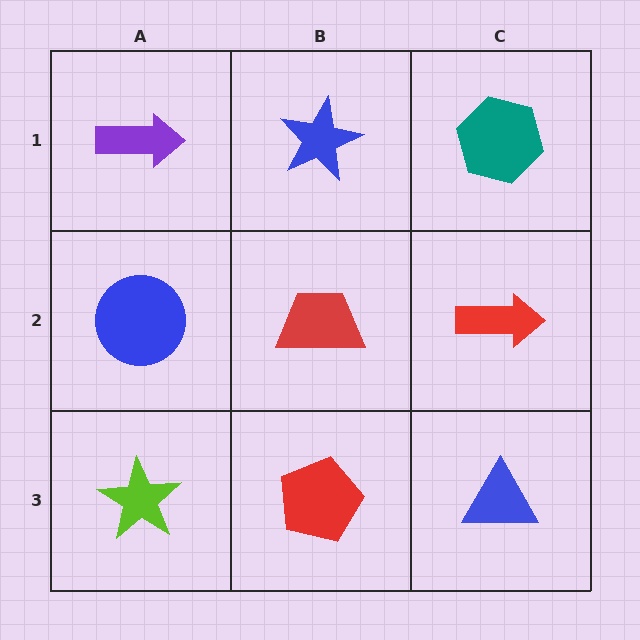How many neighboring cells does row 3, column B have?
3.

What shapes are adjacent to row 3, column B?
A red trapezoid (row 2, column B), a lime star (row 3, column A), a blue triangle (row 3, column C).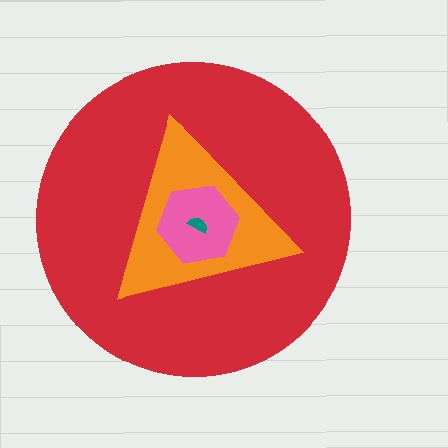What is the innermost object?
The teal semicircle.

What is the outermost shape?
The red circle.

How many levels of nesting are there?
4.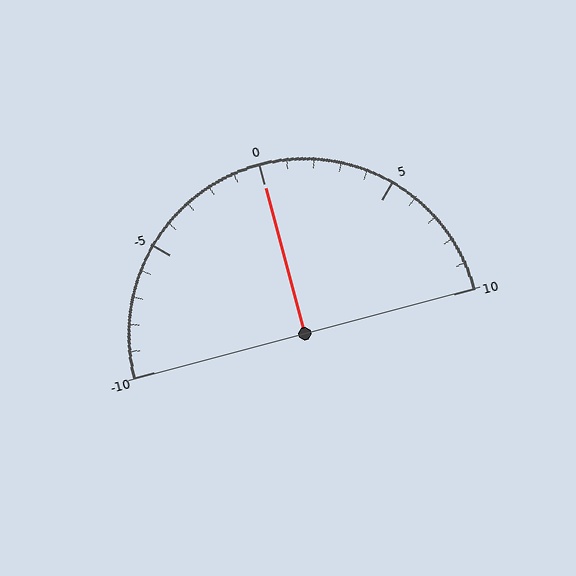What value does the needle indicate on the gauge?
The needle indicates approximately 0.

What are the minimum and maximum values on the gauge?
The gauge ranges from -10 to 10.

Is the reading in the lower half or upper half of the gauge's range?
The reading is in the upper half of the range (-10 to 10).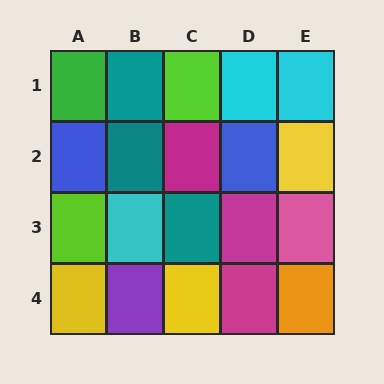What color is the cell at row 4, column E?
Orange.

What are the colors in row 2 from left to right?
Blue, teal, magenta, blue, yellow.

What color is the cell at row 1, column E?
Cyan.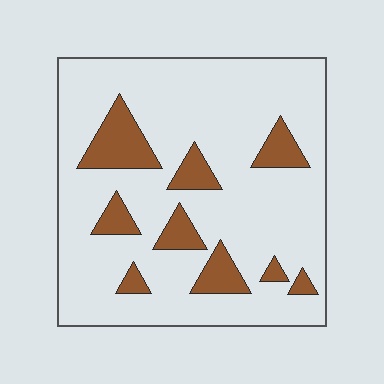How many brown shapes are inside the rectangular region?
9.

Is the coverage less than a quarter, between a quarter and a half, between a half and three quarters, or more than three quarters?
Less than a quarter.